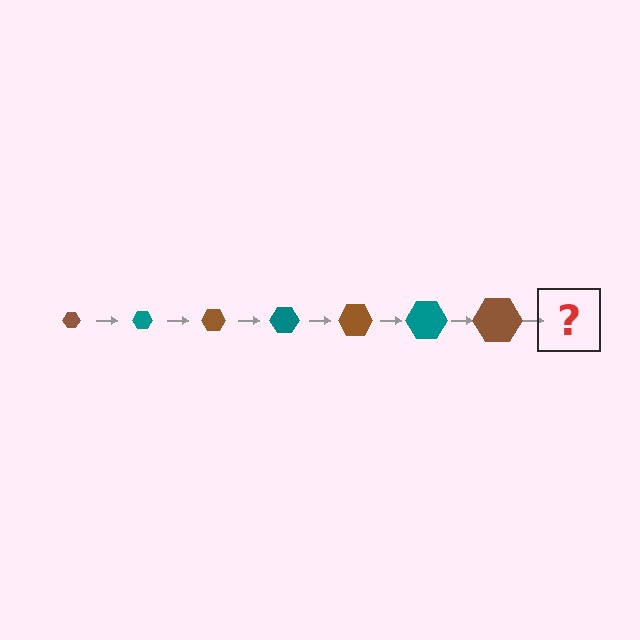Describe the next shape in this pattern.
It should be a teal hexagon, larger than the previous one.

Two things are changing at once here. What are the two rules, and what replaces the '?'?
The two rules are that the hexagon grows larger each step and the color cycles through brown and teal. The '?' should be a teal hexagon, larger than the previous one.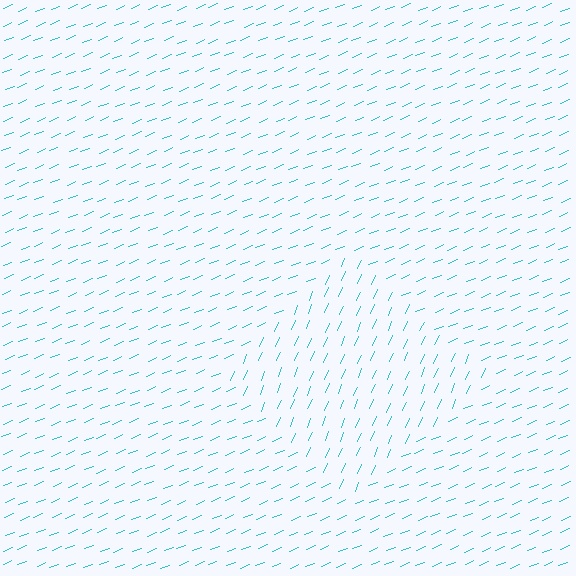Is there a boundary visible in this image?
Yes, there is a texture boundary formed by a change in line orientation.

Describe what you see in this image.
The image is filled with small cyan line segments. A diamond region in the image has lines oriented differently from the surrounding lines, creating a visible texture boundary.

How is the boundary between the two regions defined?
The boundary is defined purely by a change in line orientation (approximately 45 degrees difference). All lines are the same color and thickness.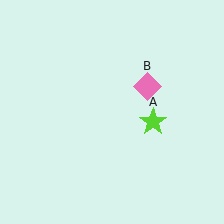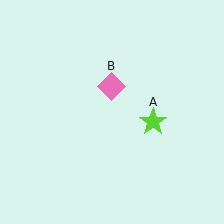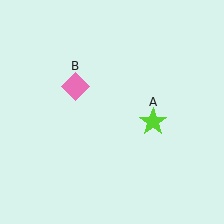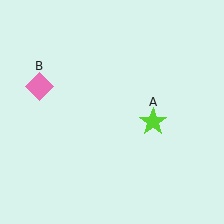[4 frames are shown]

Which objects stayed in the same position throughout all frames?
Lime star (object A) remained stationary.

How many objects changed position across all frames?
1 object changed position: pink diamond (object B).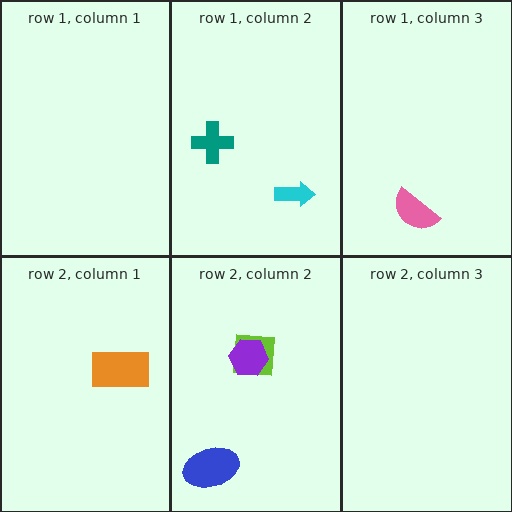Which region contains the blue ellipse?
The row 2, column 2 region.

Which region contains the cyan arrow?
The row 1, column 2 region.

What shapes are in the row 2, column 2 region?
The lime square, the purple hexagon, the blue ellipse.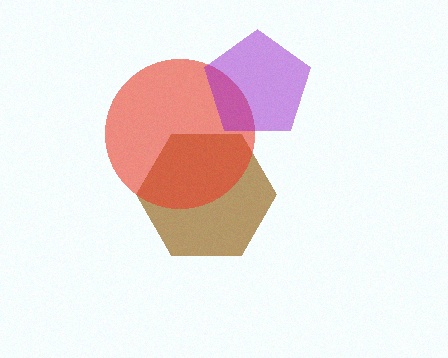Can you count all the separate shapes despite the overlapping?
Yes, there are 3 separate shapes.